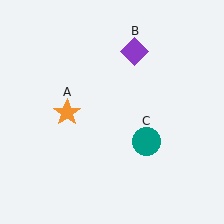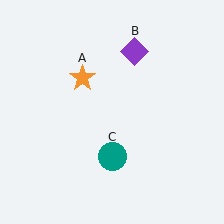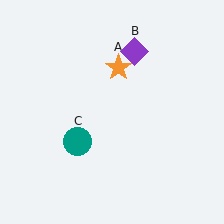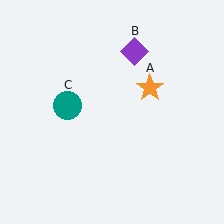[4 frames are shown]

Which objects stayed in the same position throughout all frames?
Purple diamond (object B) remained stationary.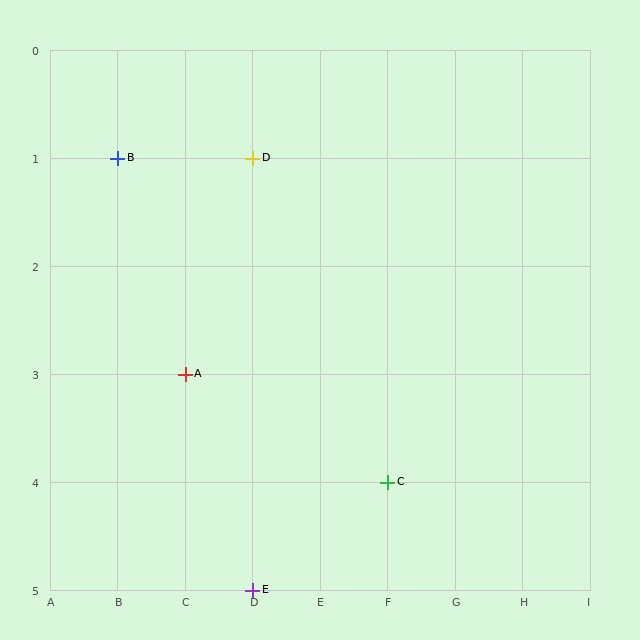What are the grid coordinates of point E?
Point E is at grid coordinates (D, 5).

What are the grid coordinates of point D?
Point D is at grid coordinates (D, 1).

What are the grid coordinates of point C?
Point C is at grid coordinates (F, 4).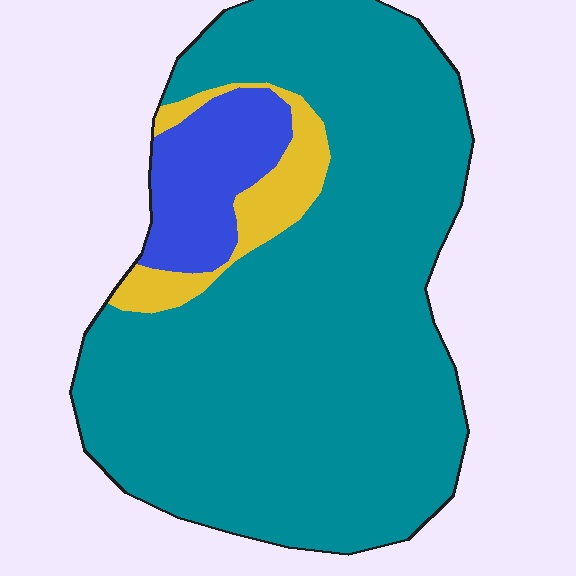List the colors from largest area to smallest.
From largest to smallest: teal, blue, yellow.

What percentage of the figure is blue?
Blue takes up less than a sixth of the figure.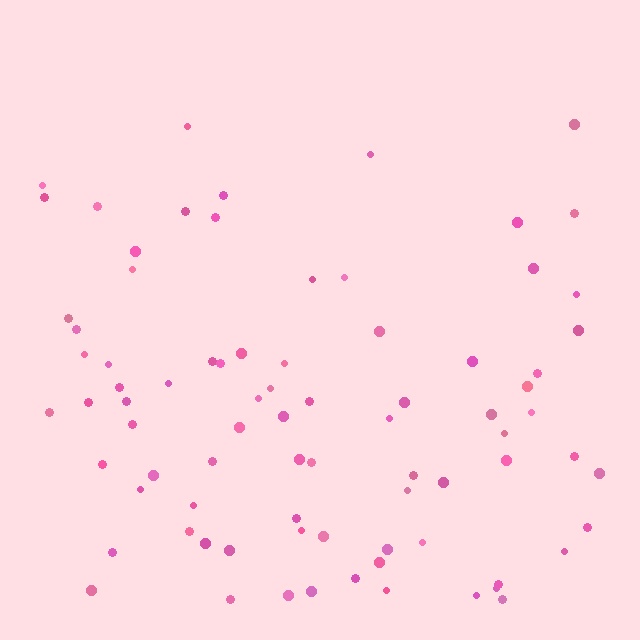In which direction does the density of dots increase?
From top to bottom, with the bottom side densest.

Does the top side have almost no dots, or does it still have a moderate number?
Still a moderate number, just noticeably fewer than the bottom.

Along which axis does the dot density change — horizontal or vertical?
Vertical.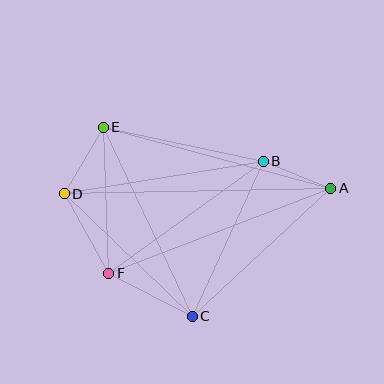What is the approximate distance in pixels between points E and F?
The distance between E and F is approximately 146 pixels.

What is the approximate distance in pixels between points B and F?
The distance between B and F is approximately 191 pixels.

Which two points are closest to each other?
Points A and B are closest to each other.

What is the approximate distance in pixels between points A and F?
The distance between A and F is approximately 238 pixels.